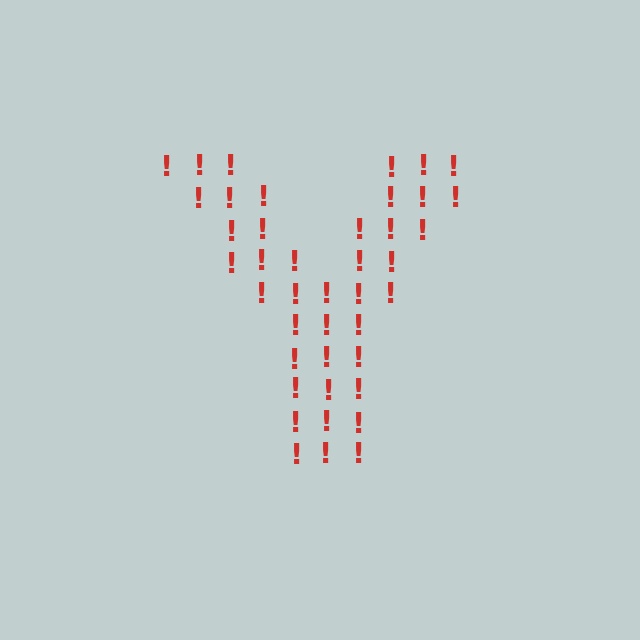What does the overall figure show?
The overall figure shows the letter Y.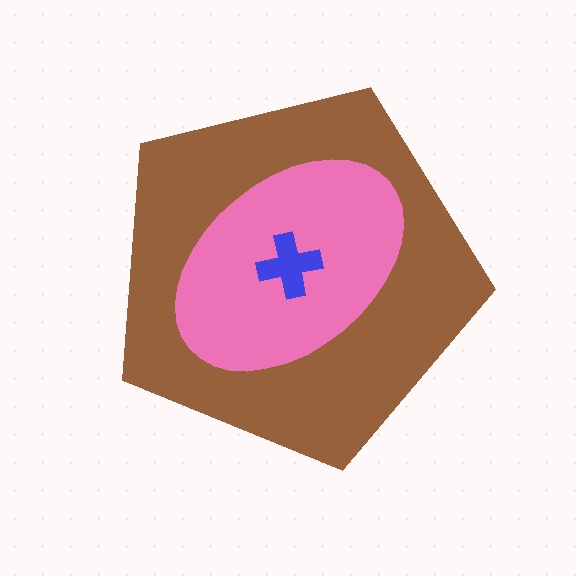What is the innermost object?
The blue cross.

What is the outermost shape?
The brown pentagon.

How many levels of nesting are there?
3.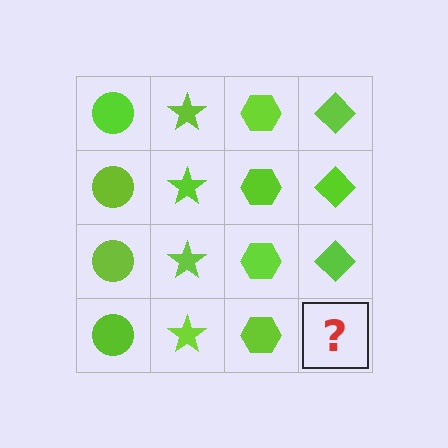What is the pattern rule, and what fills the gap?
The rule is that each column has a consistent shape. The gap should be filled with a lime diamond.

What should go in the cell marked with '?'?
The missing cell should contain a lime diamond.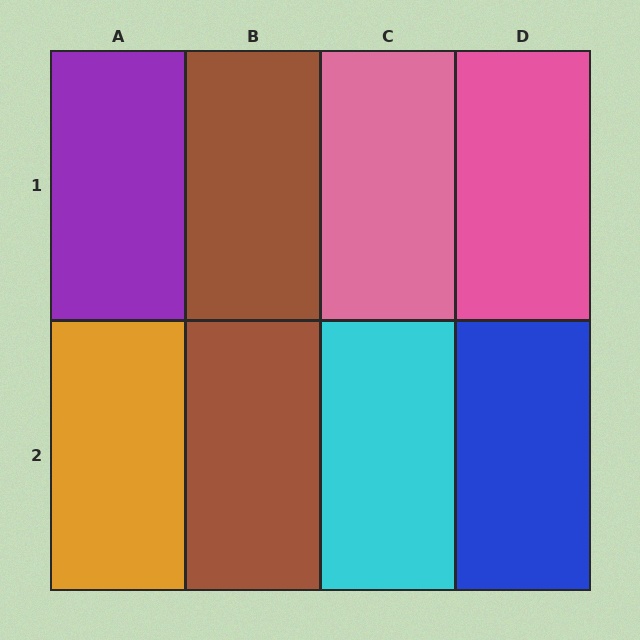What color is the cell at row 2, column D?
Blue.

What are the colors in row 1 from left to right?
Purple, brown, pink, pink.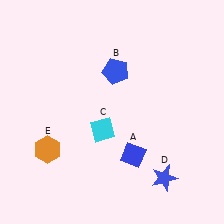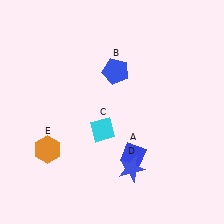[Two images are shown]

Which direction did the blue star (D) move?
The blue star (D) moved left.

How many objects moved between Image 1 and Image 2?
1 object moved between the two images.